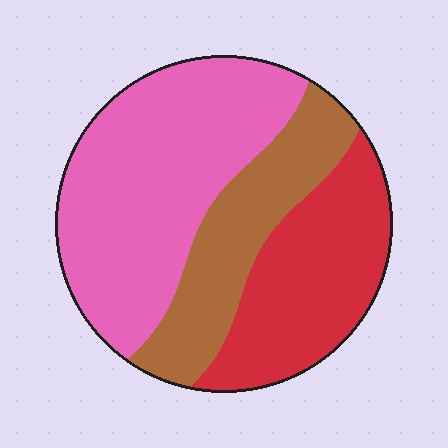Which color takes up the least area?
Brown, at roughly 25%.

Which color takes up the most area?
Pink, at roughly 45%.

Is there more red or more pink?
Pink.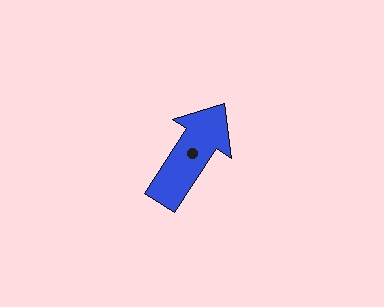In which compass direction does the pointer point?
Northeast.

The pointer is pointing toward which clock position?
Roughly 1 o'clock.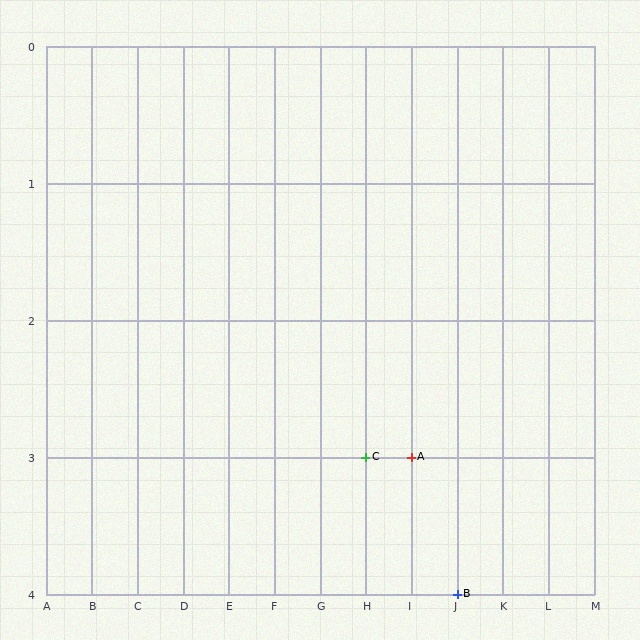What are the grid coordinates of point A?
Point A is at grid coordinates (I, 3).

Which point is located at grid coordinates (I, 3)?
Point A is at (I, 3).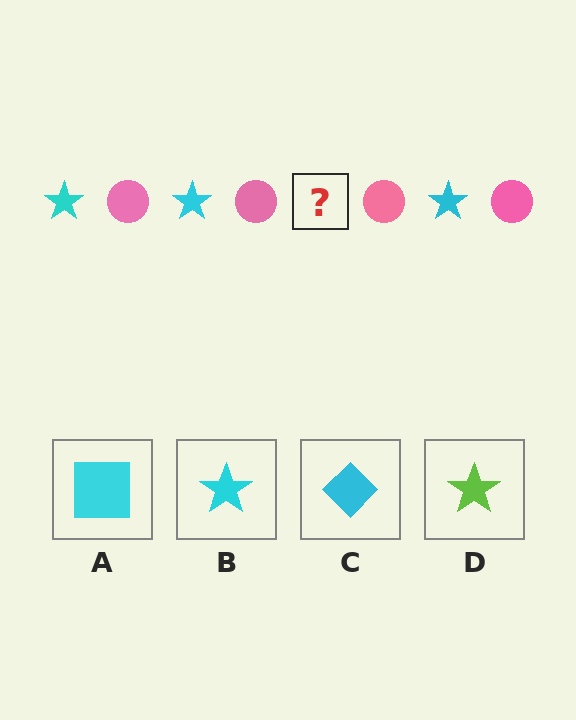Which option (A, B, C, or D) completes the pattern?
B.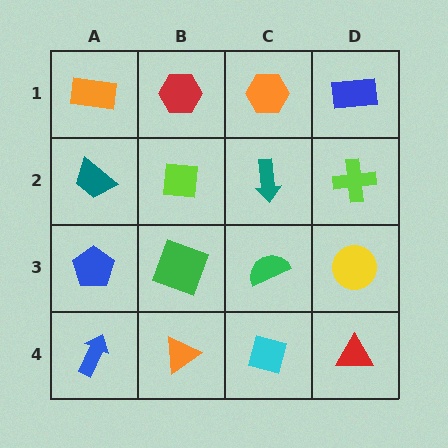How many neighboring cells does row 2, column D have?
3.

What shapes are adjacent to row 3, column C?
A teal arrow (row 2, column C), a cyan diamond (row 4, column C), a green square (row 3, column B), a yellow circle (row 3, column D).